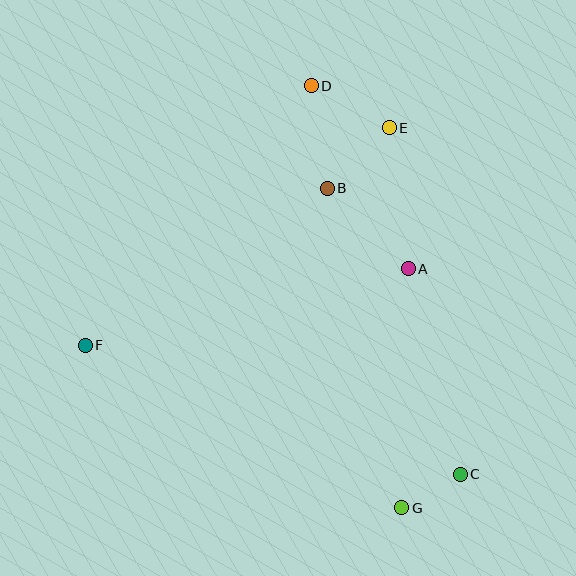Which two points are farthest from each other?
Points D and G are farthest from each other.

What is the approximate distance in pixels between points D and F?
The distance between D and F is approximately 344 pixels.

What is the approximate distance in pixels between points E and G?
The distance between E and G is approximately 380 pixels.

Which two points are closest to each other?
Points C and G are closest to each other.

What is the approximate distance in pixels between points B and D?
The distance between B and D is approximately 104 pixels.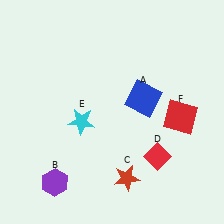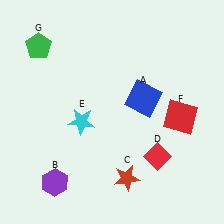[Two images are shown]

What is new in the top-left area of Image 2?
A green pentagon (G) was added in the top-left area of Image 2.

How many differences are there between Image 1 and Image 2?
There is 1 difference between the two images.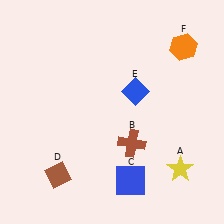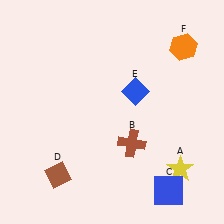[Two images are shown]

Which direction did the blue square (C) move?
The blue square (C) moved right.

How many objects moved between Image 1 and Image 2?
1 object moved between the two images.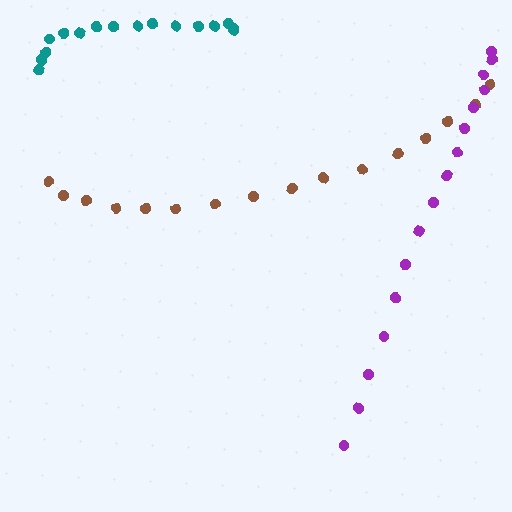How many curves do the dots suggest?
There are 3 distinct paths.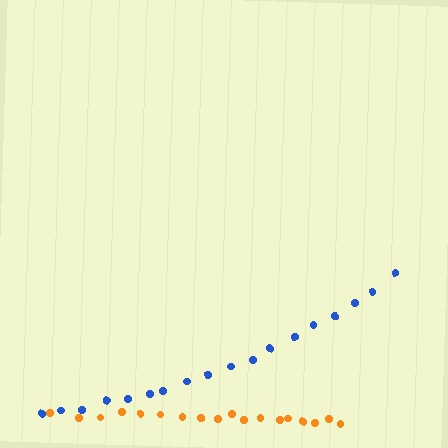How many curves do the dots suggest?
There are 2 distinct paths.